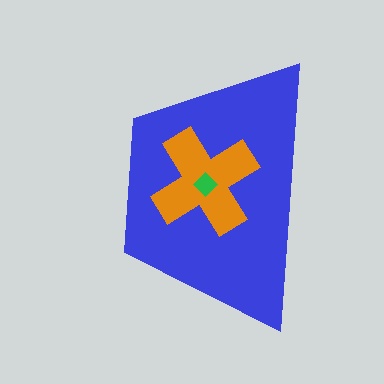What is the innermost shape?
The green diamond.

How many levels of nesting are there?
3.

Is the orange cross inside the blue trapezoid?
Yes.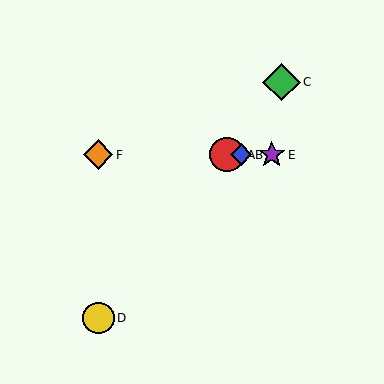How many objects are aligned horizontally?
4 objects (A, B, E, F) are aligned horizontally.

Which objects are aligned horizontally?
Objects A, B, E, F are aligned horizontally.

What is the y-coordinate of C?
Object C is at y≈82.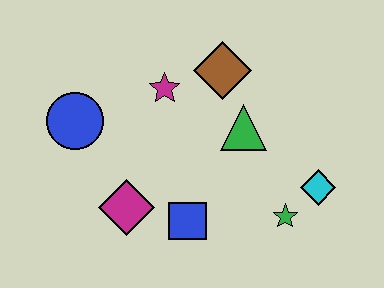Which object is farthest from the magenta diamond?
The cyan diamond is farthest from the magenta diamond.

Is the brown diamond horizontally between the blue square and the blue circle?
No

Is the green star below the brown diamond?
Yes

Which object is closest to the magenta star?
The brown diamond is closest to the magenta star.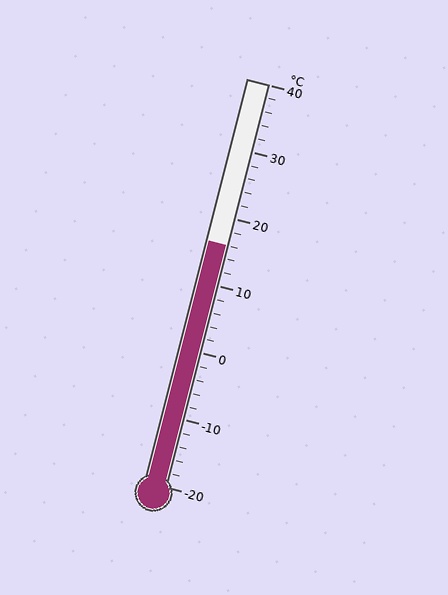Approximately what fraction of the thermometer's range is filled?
The thermometer is filled to approximately 60% of its range.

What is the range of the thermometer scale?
The thermometer scale ranges from -20°C to 40°C.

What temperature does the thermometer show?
The thermometer shows approximately 16°C.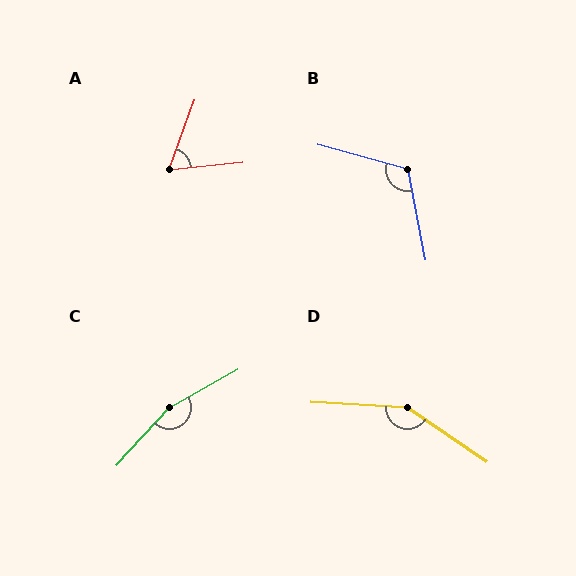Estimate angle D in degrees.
Approximately 149 degrees.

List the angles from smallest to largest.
A (64°), B (116°), D (149°), C (162°).